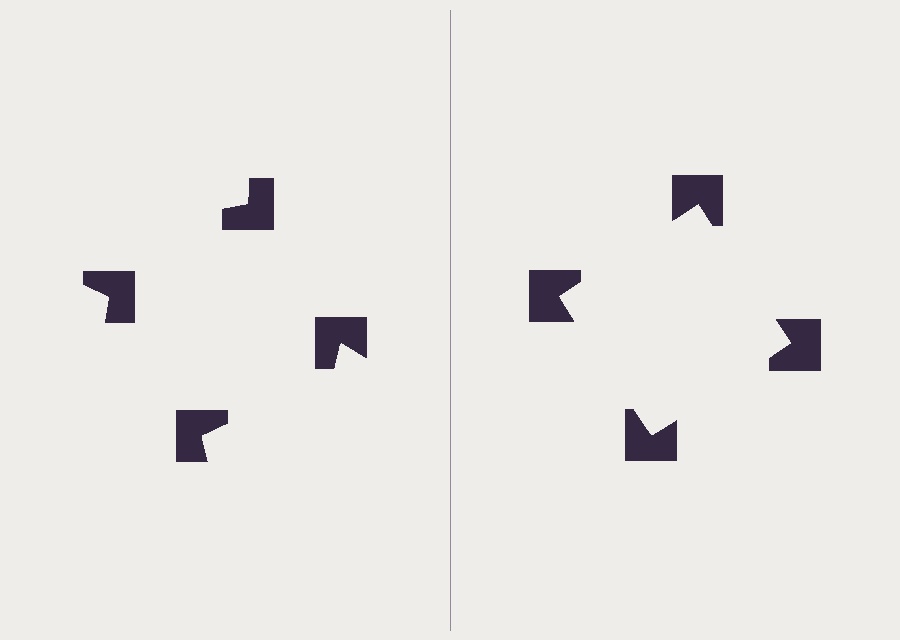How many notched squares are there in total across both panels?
8 — 4 on each side.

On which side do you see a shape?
An illusory square appears on the right side. On the left side the wedge cuts are rotated, so no coherent shape forms.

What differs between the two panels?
The notched squares are positioned identically on both sides; only the wedge orientations differ. On the right they align to a square; on the left they are misaligned.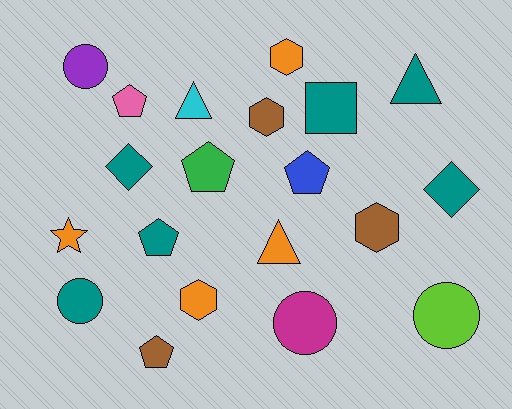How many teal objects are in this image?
There are 6 teal objects.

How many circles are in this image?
There are 4 circles.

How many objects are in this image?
There are 20 objects.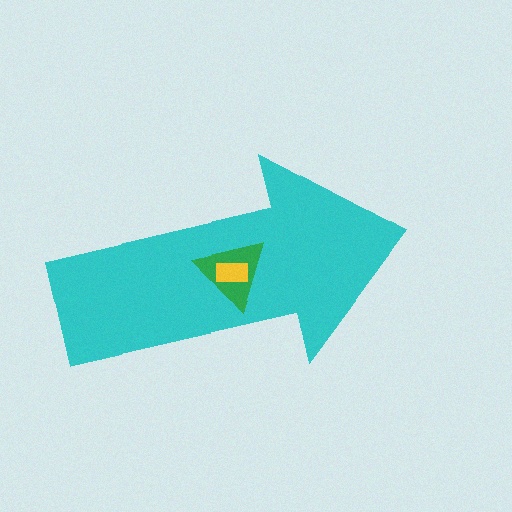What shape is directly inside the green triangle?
The yellow rectangle.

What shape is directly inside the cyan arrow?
The green triangle.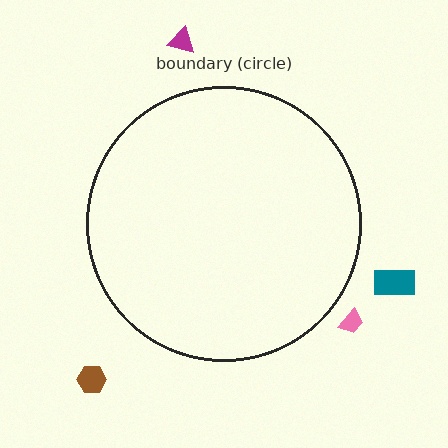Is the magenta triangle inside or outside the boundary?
Outside.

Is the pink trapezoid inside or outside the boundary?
Outside.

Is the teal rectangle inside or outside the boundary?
Outside.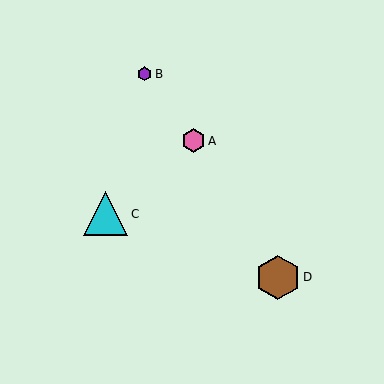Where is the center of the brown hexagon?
The center of the brown hexagon is at (278, 278).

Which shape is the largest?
The brown hexagon (labeled D) is the largest.